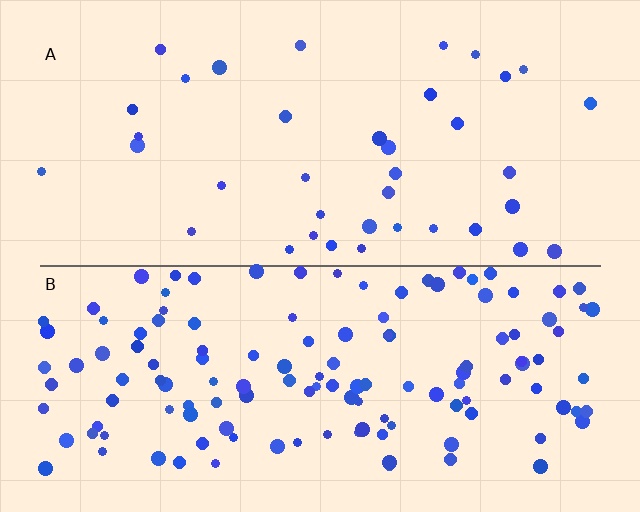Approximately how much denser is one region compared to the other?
Approximately 3.5× — region B over region A.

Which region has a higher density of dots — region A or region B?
B (the bottom).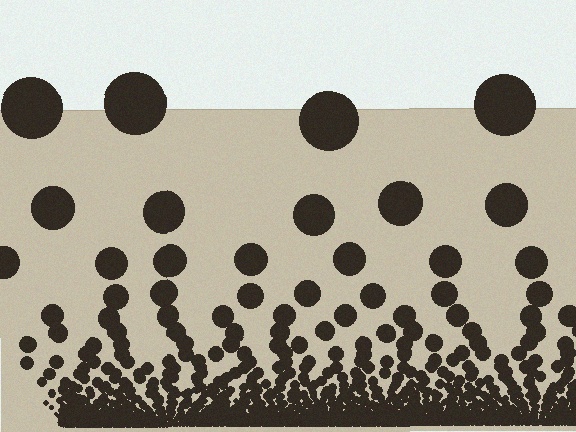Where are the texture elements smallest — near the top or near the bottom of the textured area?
Near the bottom.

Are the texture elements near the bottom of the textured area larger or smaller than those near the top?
Smaller. The gradient is inverted — elements near the bottom are smaller and denser.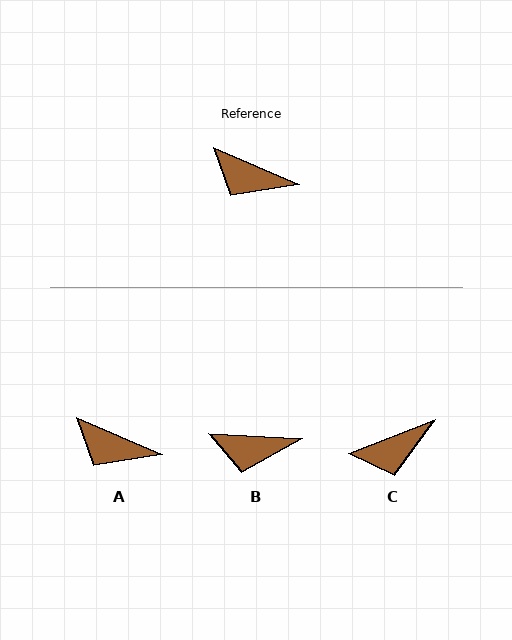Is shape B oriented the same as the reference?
No, it is off by about 20 degrees.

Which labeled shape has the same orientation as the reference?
A.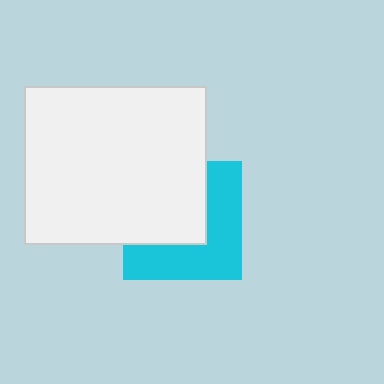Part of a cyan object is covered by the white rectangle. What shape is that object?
It is a square.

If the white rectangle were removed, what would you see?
You would see the complete cyan square.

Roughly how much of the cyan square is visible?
About half of it is visible (roughly 49%).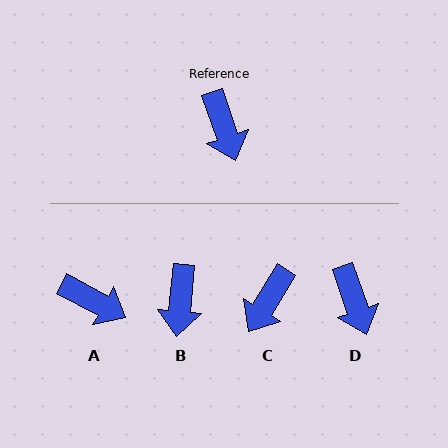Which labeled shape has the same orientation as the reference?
D.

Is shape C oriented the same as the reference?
No, it is off by about 50 degrees.